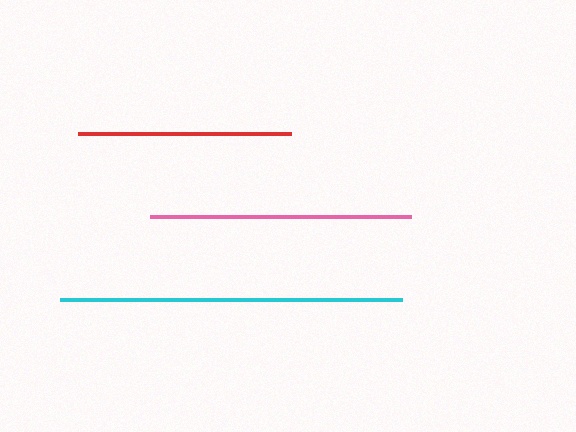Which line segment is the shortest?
The red line is the shortest at approximately 214 pixels.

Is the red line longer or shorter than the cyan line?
The cyan line is longer than the red line.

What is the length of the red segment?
The red segment is approximately 214 pixels long.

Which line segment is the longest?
The cyan line is the longest at approximately 343 pixels.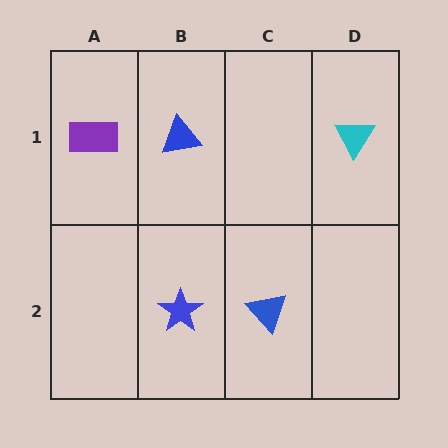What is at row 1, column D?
A cyan triangle.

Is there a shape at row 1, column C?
No, that cell is empty.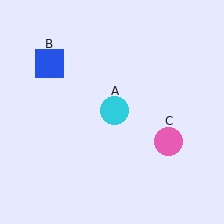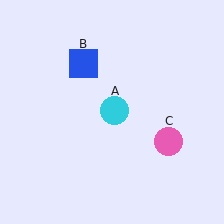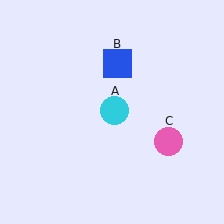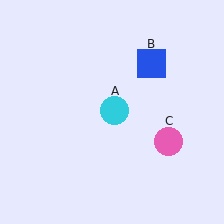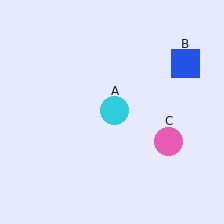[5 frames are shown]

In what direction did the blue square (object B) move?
The blue square (object B) moved right.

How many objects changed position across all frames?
1 object changed position: blue square (object B).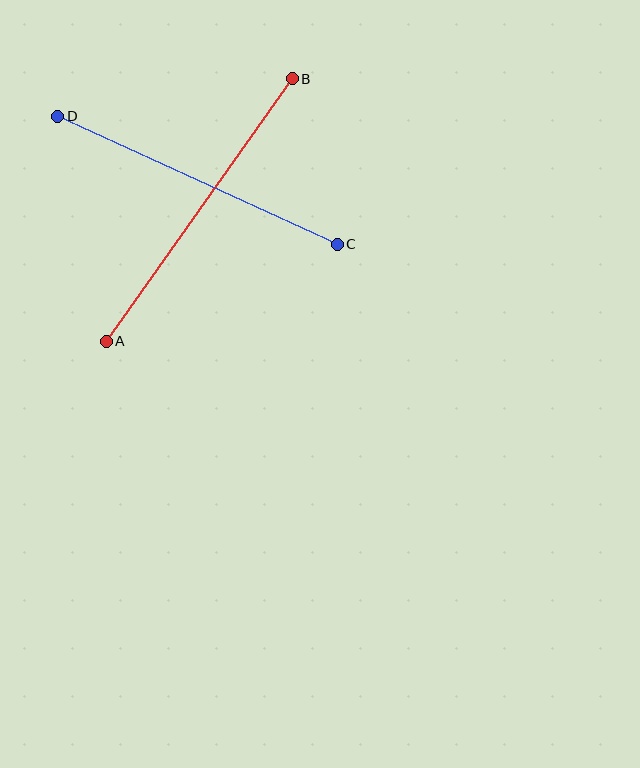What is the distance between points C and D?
The distance is approximately 307 pixels.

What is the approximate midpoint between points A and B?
The midpoint is at approximately (199, 210) pixels.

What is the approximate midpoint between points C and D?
The midpoint is at approximately (197, 180) pixels.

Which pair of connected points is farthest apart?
Points A and B are farthest apart.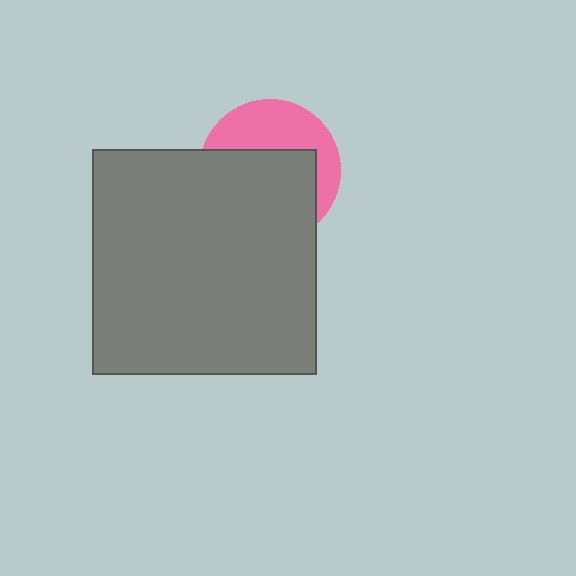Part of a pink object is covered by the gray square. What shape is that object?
It is a circle.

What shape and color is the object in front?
The object in front is a gray square.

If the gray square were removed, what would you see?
You would see the complete pink circle.